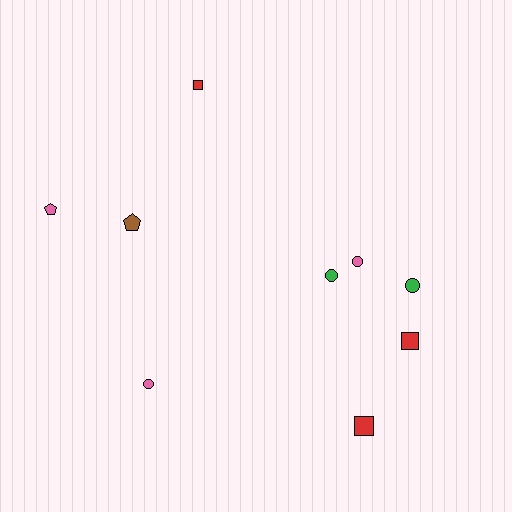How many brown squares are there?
There are no brown squares.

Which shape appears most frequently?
Circle, with 4 objects.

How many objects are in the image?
There are 9 objects.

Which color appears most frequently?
Pink, with 3 objects.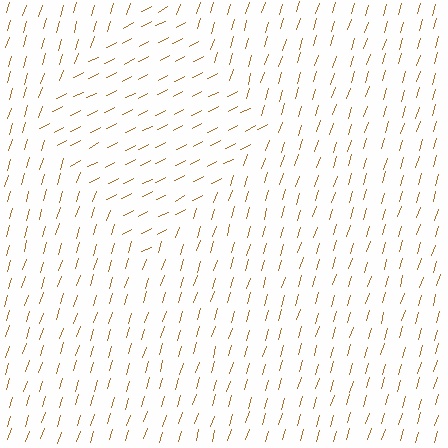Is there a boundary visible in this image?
Yes, there is a texture boundary formed by a change in line orientation.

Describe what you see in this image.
The image is filled with small brown line segments. A diamond region in the image has lines oriented differently from the surrounding lines, creating a visible texture boundary.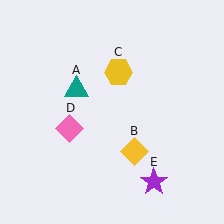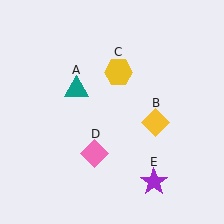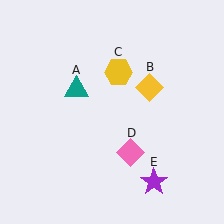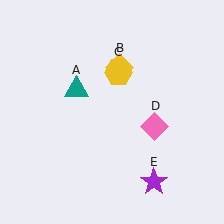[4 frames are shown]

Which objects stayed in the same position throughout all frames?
Teal triangle (object A) and yellow hexagon (object C) and purple star (object E) remained stationary.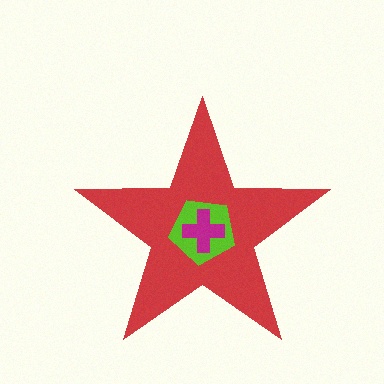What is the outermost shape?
The red star.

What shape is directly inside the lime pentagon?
The magenta cross.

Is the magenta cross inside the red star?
Yes.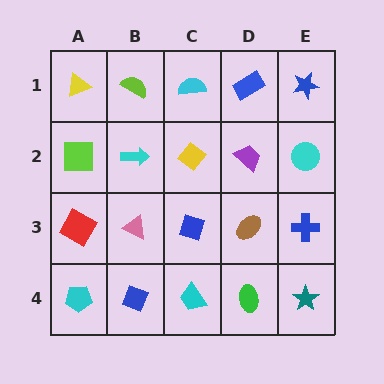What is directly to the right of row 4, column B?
A cyan trapezoid.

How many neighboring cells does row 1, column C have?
3.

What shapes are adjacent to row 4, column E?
A blue cross (row 3, column E), a green ellipse (row 4, column D).